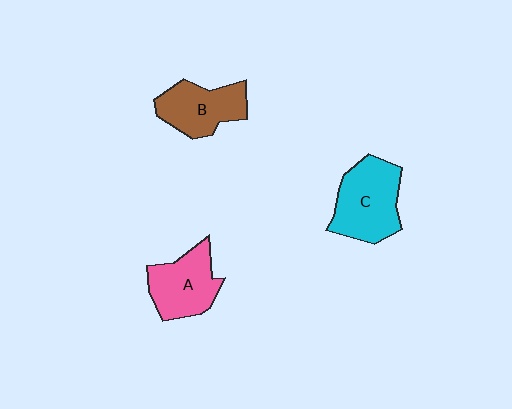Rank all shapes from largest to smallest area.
From largest to smallest: C (cyan), A (pink), B (brown).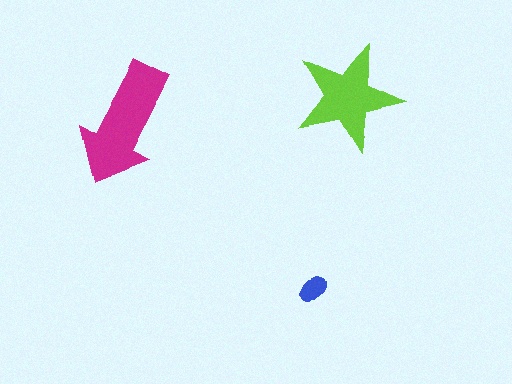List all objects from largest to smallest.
The magenta arrow, the lime star, the blue ellipse.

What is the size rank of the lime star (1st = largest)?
2nd.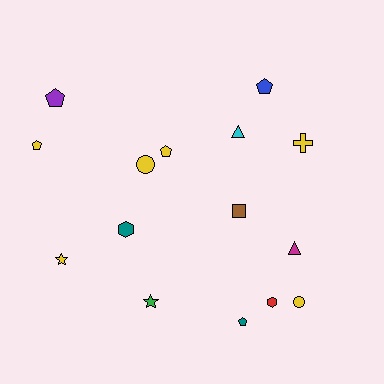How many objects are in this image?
There are 15 objects.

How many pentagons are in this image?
There are 5 pentagons.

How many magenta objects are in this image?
There is 1 magenta object.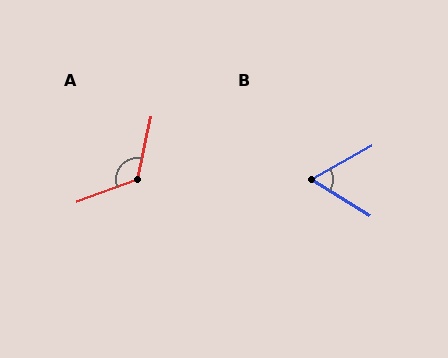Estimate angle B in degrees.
Approximately 62 degrees.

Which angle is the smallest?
B, at approximately 62 degrees.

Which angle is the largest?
A, at approximately 123 degrees.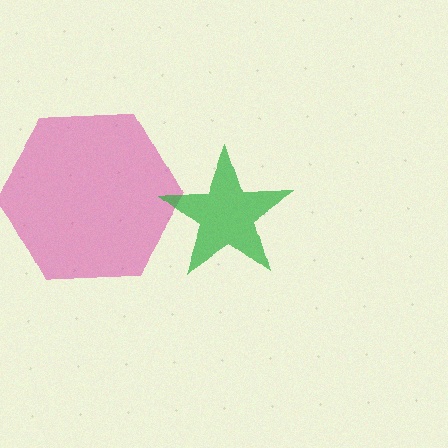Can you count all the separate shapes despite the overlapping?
Yes, there are 2 separate shapes.